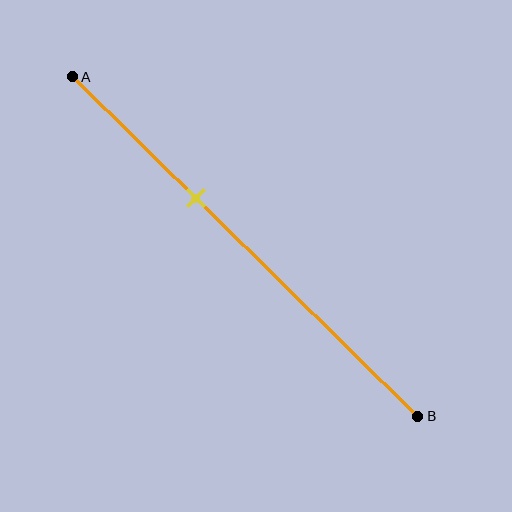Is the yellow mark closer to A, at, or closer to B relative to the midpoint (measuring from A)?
The yellow mark is closer to point A than the midpoint of segment AB.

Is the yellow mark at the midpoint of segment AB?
No, the mark is at about 35% from A, not at the 50% midpoint.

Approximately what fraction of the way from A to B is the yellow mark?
The yellow mark is approximately 35% of the way from A to B.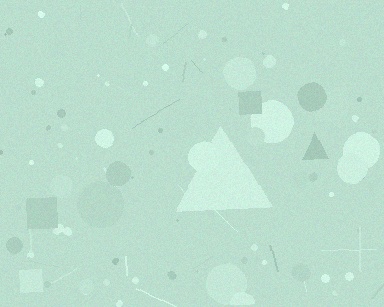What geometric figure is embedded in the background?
A triangle is embedded in the background.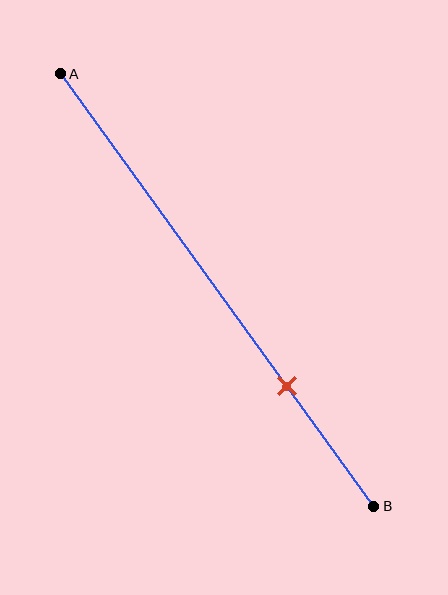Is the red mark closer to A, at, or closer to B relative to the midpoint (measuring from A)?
The red mark is closer to point B than the midpoint of segment AB.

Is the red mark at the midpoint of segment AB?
No, the mark is at about 70% from A, not at the 50% midpoint.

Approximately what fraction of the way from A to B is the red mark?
The red mark is approximately 70% of the way from A to B.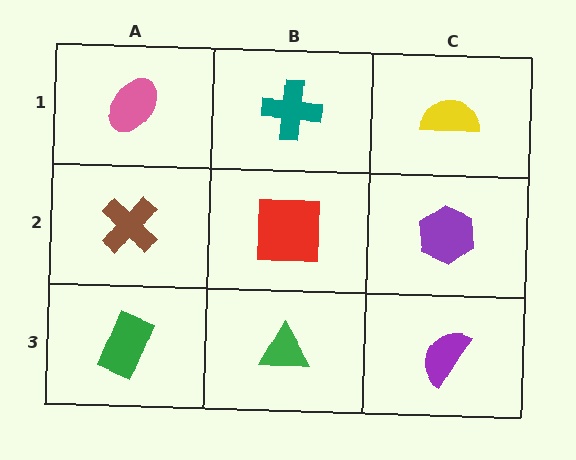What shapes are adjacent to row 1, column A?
A brown cross (row 2, column A), a teal cross (row 1, column B).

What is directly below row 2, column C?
A purple semicircle.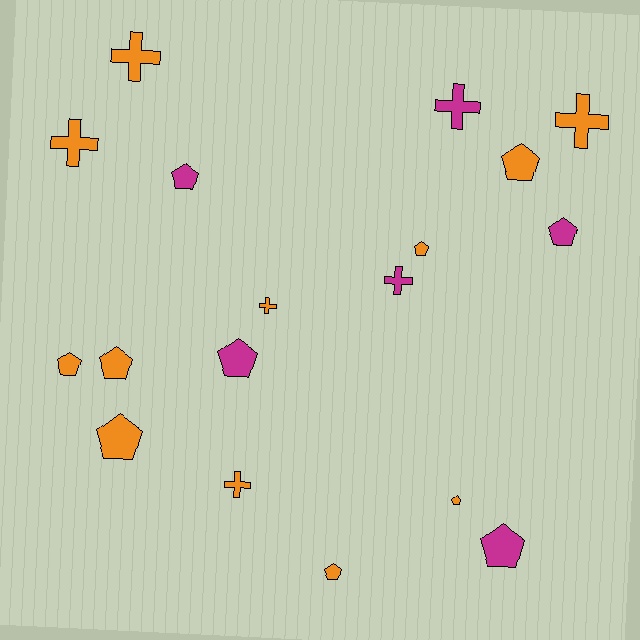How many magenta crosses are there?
There are 2 magenta crosses.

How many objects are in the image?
There are 18 objects.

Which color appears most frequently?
Orange, with 12 objects.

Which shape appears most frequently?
Pentagon, with 11 objects.